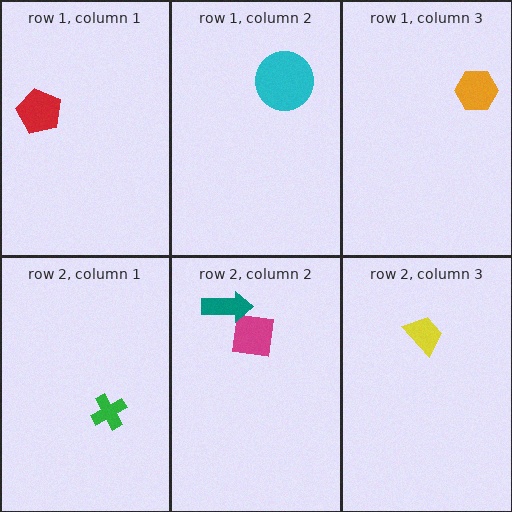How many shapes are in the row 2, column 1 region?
1.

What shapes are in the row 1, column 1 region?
The red pentagon.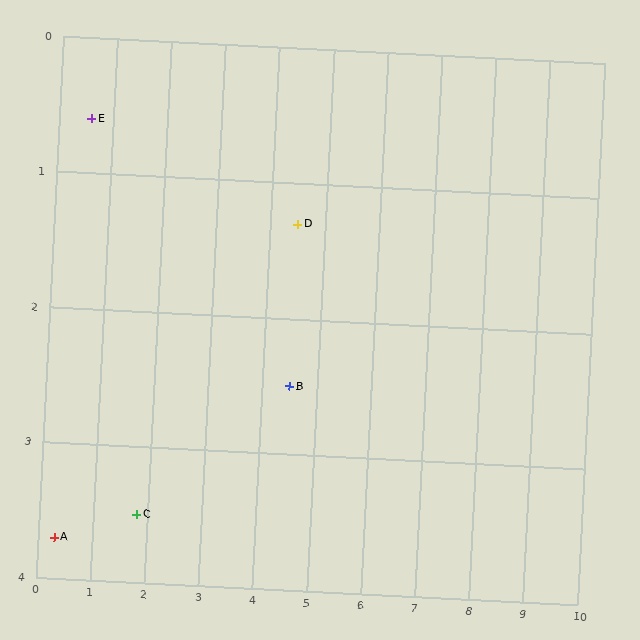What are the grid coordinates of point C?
Point C is at approximately (1.8, 3.5).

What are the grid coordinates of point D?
Point D is at approximately (4.5, 1.3).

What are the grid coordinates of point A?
Point A is at approximately (0.3, 3.7).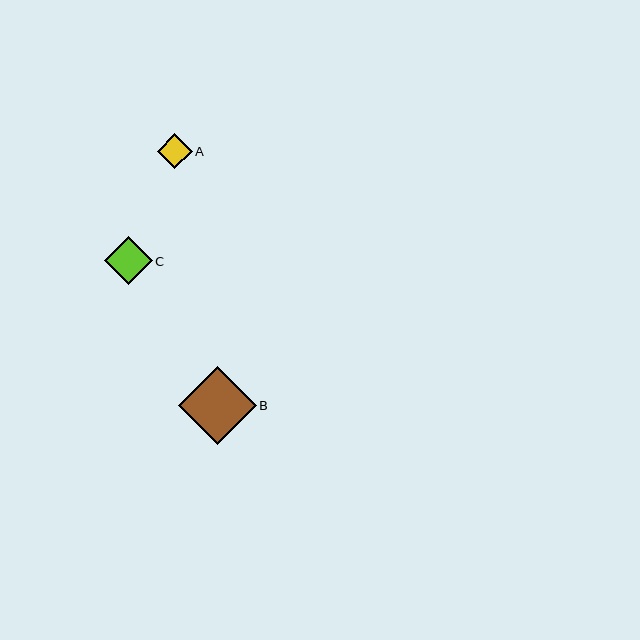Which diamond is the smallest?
Diamond A is the smallest with a size of approximately 35 pixels.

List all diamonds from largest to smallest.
From largest to smallest: B, C, A.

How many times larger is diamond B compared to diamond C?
Diamond B is approximately 1.6 times the size of diamond C.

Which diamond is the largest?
Diamond B is the largest with a size of approximately 78 pixels.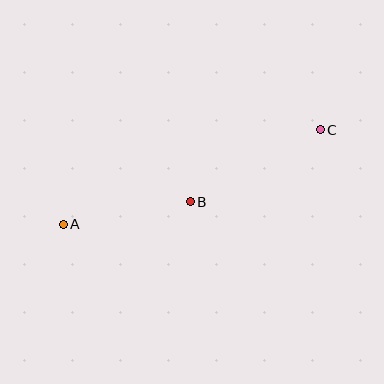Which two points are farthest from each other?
Points A and C are farthest from each other.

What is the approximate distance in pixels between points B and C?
The distance between B and C is approximately 148 pixels.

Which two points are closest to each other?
Points A and B are closest to each other.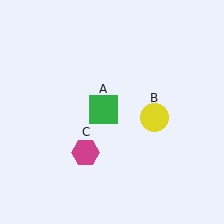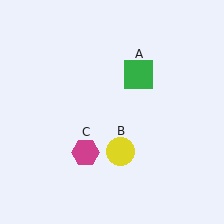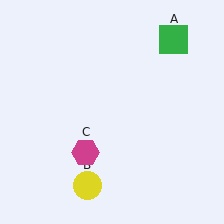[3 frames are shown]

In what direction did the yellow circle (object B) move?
The yellow circle (object B) moved down and to the left.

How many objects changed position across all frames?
2 objects changed position: green square (object A), yellow circle (object B).